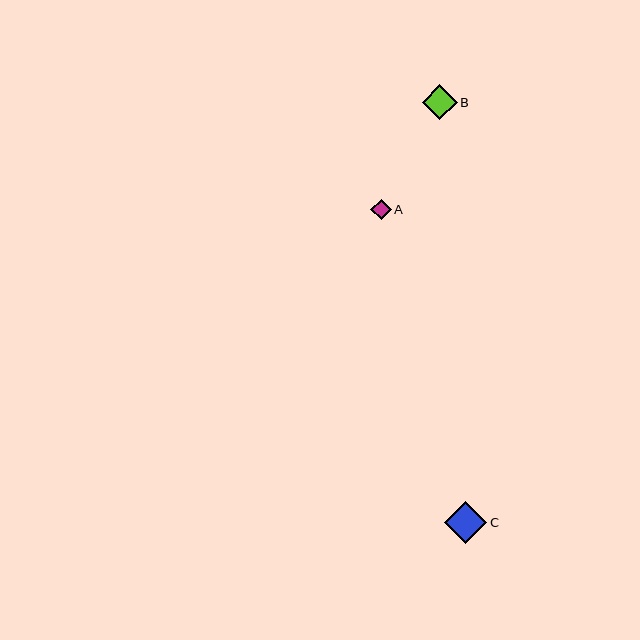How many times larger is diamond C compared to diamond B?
Diamond C is approximately 1.2 times the size of diamond B.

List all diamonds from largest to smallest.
From largest to smallest: C, B, A.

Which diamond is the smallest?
Diamond A is the smallest with a size of approximately 21 pixels.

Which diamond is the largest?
Diamond C is the largest with a size of approximately 43 pixels.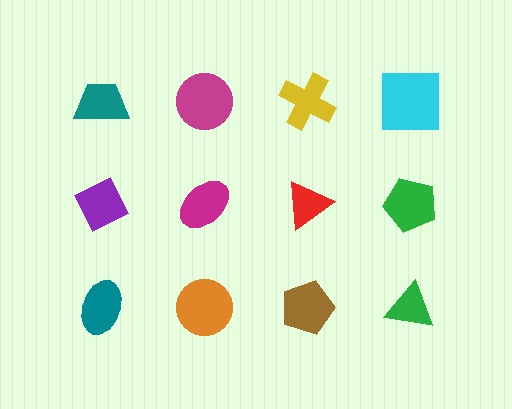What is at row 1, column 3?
A yellow cross.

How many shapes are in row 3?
4 shapes.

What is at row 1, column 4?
A cyan square.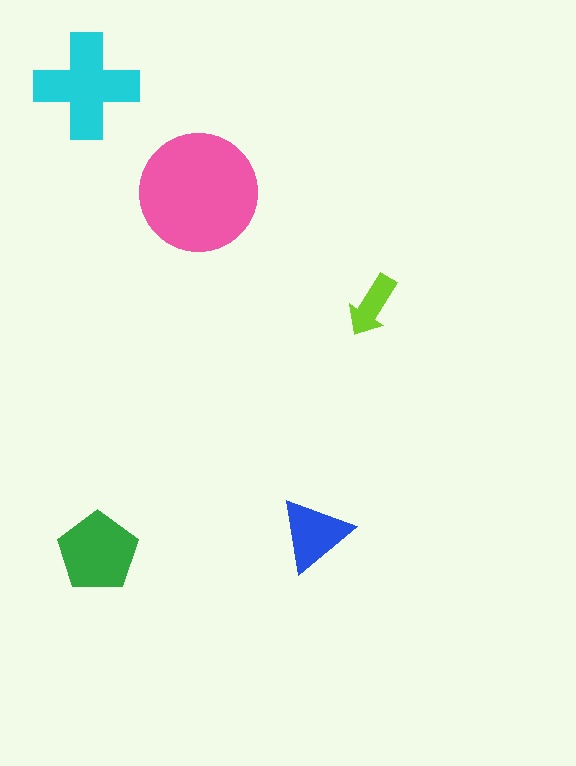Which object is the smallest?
The lime arrow.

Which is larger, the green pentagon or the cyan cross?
The cyan cross.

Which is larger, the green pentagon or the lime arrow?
The green pentagon.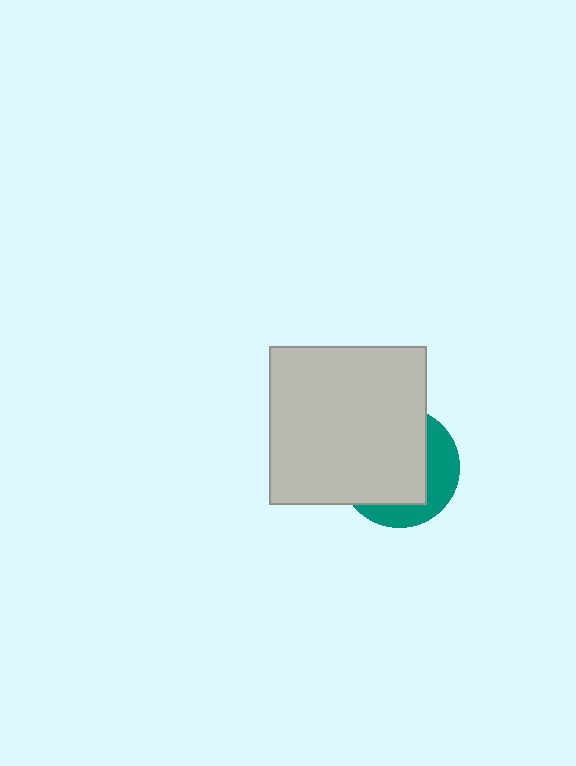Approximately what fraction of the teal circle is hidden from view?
Roughly 67% of the teal circle is hidden behind the light gray square.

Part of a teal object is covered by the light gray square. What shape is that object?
It is a circle.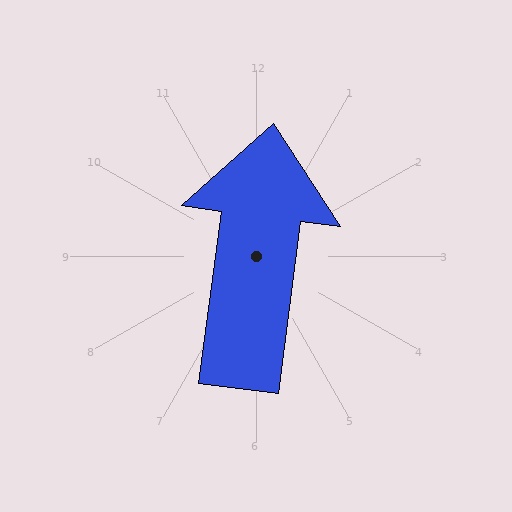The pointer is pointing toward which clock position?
Roughly 12 o'clock.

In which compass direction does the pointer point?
North.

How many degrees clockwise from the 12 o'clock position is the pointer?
Approximately 7 degrees.